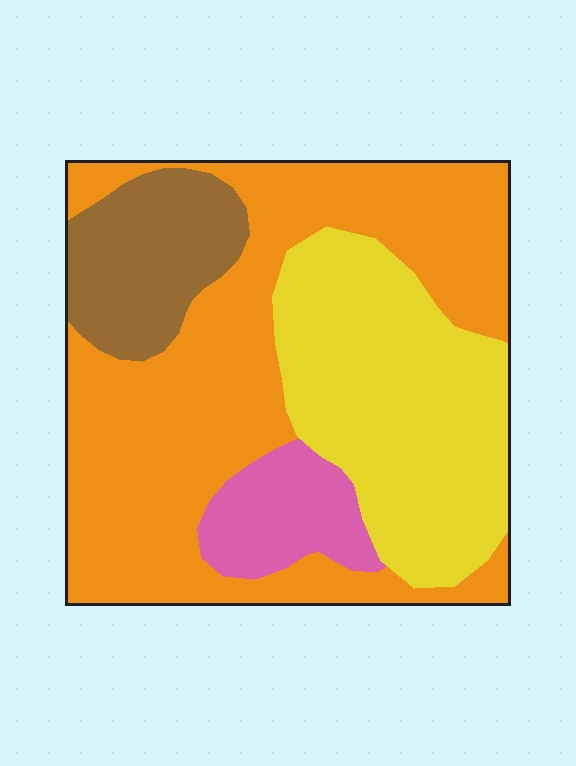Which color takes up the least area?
Pink, at roughly 10%.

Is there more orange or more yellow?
Orange.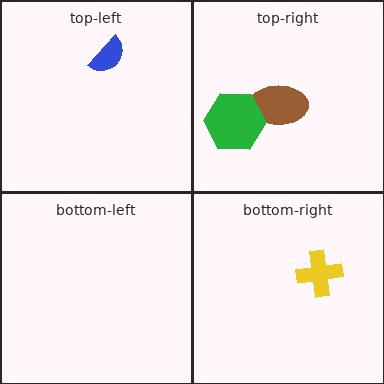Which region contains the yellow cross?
The bottom-right region.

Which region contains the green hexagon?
The top-right region.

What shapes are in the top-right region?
The brown ellipse, the green hexagon.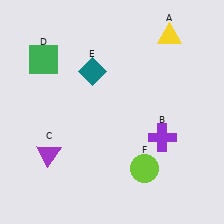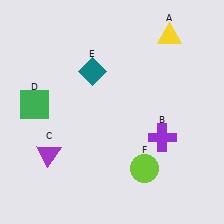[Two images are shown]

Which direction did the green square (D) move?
The green square (D) moved down.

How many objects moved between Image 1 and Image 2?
1 object moved between the two images.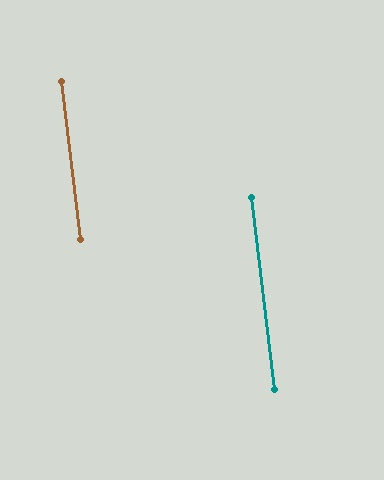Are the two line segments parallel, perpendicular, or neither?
Parallel — their directions differ by only 0.0°.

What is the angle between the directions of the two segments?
Approximately 0 degrees.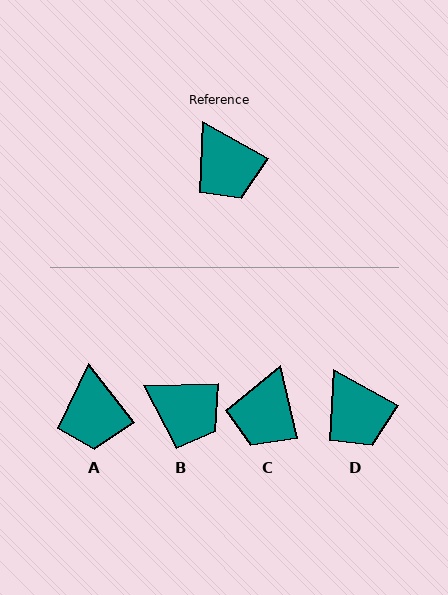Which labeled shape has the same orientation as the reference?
D.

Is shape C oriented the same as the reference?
No, it is off by about 48 degrees.